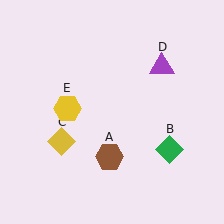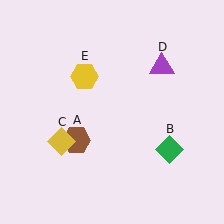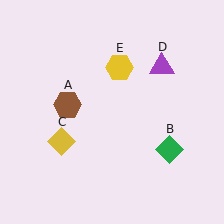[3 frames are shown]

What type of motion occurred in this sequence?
The brown hexagon (object A), yellow hexagon (object E) rotated clockwise around the center of the scene.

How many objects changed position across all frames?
2 objects changed position: brown hexagon (object A), yellow hexagon (object E).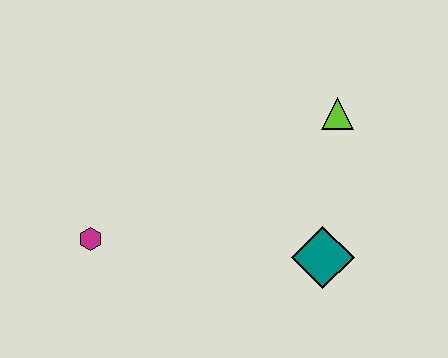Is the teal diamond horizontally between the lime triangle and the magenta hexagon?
Yes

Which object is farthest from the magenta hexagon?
The lime triangle is farthest from the magenta hexagon.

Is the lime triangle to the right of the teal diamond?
Yes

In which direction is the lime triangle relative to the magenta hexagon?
The lime triangle is to the right of the magenta hexagon.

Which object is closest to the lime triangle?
The teal diamond is closest to the lime triangle.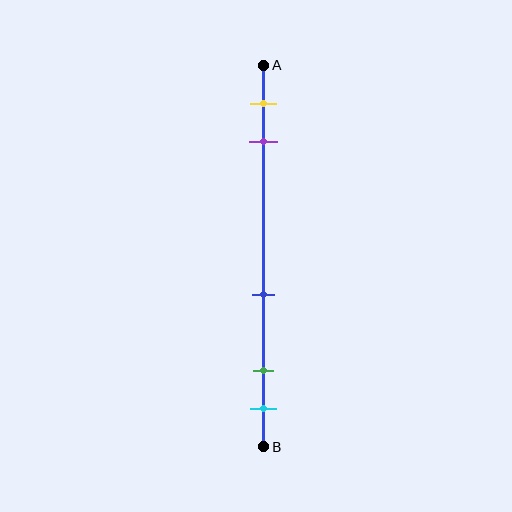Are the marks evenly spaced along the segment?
No, the marks are not evenly spaced.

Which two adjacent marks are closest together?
The green and cyan marks are the closest adjacent pair.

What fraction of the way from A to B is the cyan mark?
The cyan mark is approximately 90% (0.9) of the way from A to B.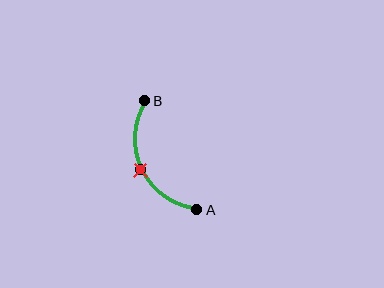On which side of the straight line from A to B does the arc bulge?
The arc bulges to the left of the straight line connecting A and B.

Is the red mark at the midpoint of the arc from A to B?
Yes. The red mark lies on the arc at equal arc-length from both A and B — it is the arc midpoint.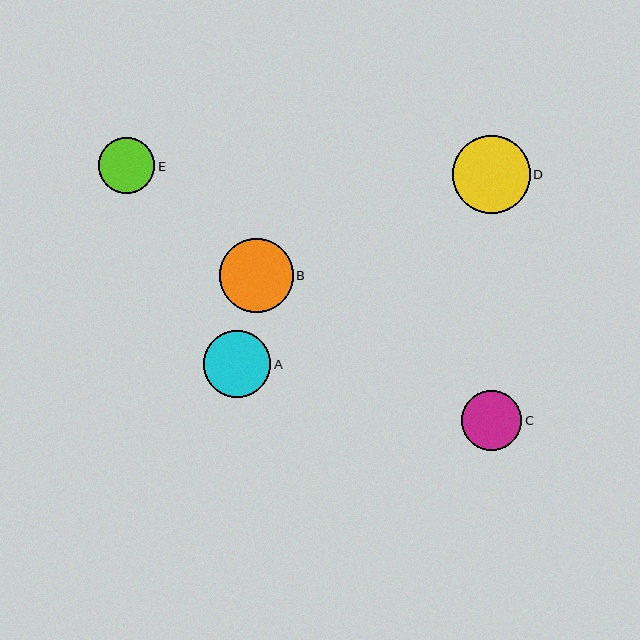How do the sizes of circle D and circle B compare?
Circle D and circle B are approximately the same size.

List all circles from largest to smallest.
From largest to smallest: D, B, A, C, E.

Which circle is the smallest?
Circle E is the smallest with a size of approximately 57 pixels.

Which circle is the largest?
Circle D is the largest with a size of approximately 78 pixels.